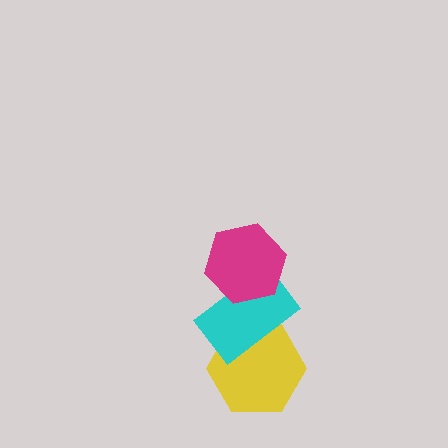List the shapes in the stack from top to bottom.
From top to bottom: the magenta hexagon, the cyan rectangle, the yellow hexagon.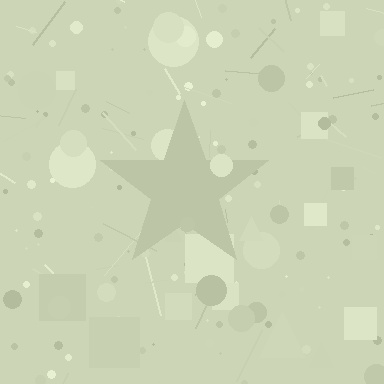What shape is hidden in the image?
A star is hidden in the image.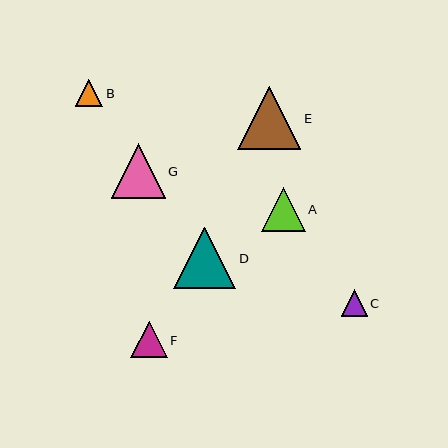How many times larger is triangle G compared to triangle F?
Triangle G is approximately 1.5 times the size of triangle F.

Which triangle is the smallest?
Triangle C is the smallest with a size of approximately 26 pixels.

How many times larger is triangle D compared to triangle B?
Triangle D is approximately 2.3 times the size of triangle B.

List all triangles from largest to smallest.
From largest to smallest: E, D, G, A, F, B, C.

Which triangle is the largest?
Triangle E is the largest with a size of approximately 64 pixels.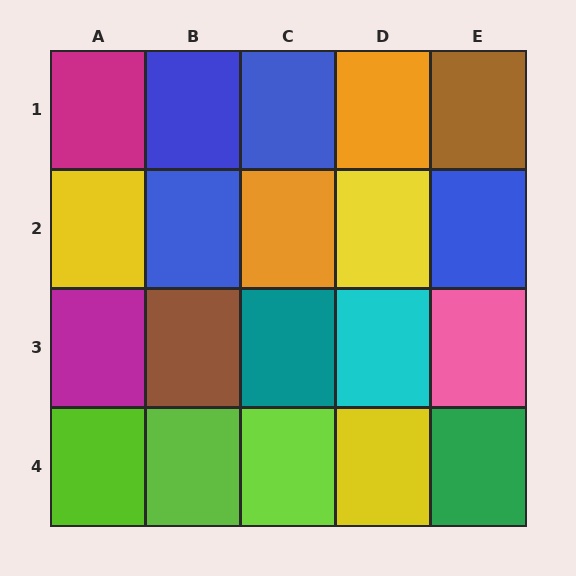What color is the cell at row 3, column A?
Magenta.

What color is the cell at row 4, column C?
Lime.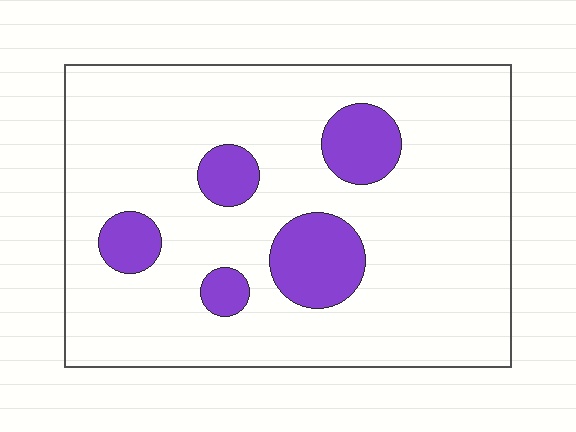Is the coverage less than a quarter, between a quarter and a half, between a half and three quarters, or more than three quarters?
Less than a quarter.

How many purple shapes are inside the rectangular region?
5.